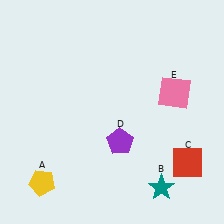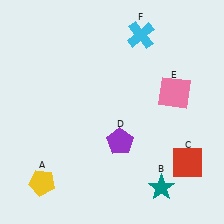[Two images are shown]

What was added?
A cyan cross (F) was added in Image 2.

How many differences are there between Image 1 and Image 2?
There is 1 difference between the two images.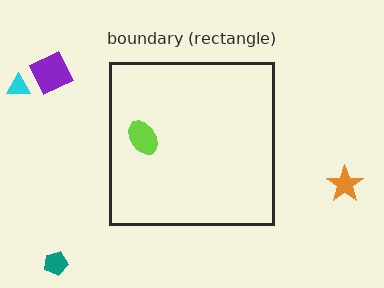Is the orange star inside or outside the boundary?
Outside.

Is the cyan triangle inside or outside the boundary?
Outside.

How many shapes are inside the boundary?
1 inside, 4 outside.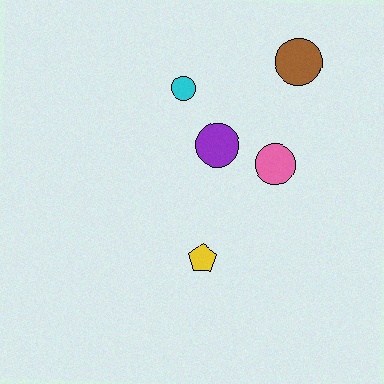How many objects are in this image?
There are 5 objects.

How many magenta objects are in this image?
There are no magenta objects.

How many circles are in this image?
There are 4 circles.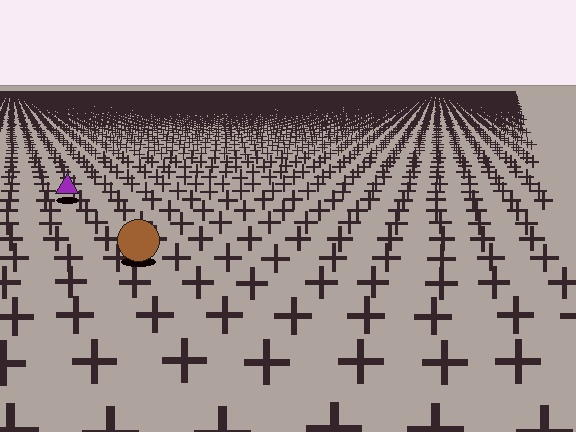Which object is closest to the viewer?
The brown circle is closest. The texture marks near it are larger and more spread out.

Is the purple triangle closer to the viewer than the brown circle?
No. The brown circle is closer — you can tell from the texture gradient: the ground texture is coarser near it.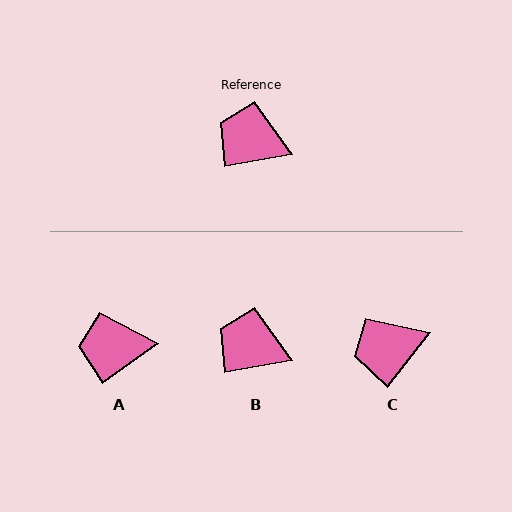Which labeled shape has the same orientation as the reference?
B.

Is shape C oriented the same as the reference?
No, it is off by about 42 degrees.